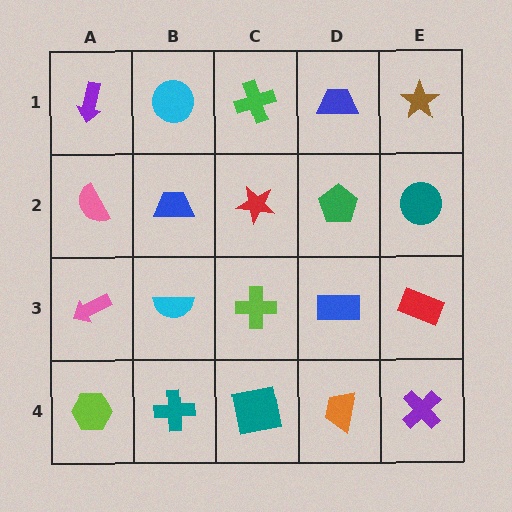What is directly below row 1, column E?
A teal circle.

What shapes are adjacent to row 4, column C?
A lime cross (row 3, column C), a teal cross (row 4, column B), an orange trapezoid (row 4, column D).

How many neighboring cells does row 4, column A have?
2.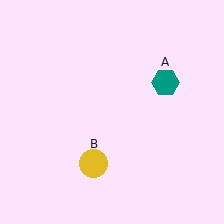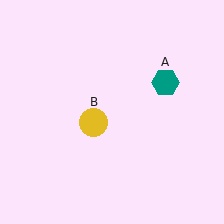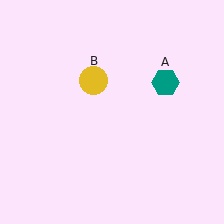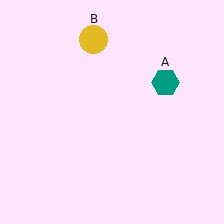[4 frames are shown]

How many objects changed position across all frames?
1 object changed position: yellow circle (object B).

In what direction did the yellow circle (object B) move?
The yellow circle (object B) moved up.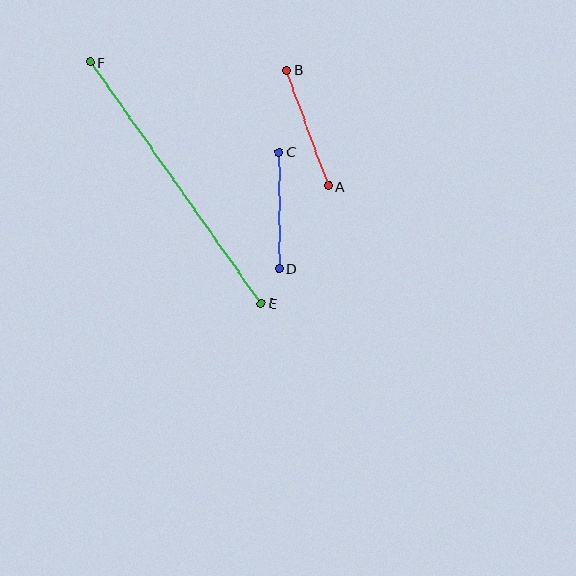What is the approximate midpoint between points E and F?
The midpoint is at approximately (176, 183) pixels.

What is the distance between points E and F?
The distance is approximately 296 pixels.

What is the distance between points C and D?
The distance is approximately 117 pixels.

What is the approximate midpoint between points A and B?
The midpoint is at approximately (308, 128) pixels.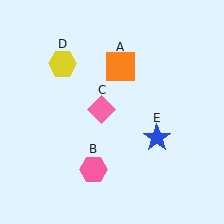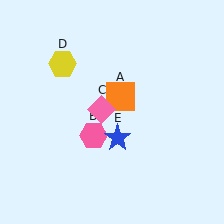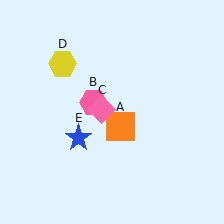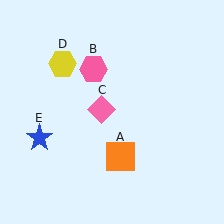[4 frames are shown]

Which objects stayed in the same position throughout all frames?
Pink diamond (object C) and yellow hexagon (object D) remained stationary.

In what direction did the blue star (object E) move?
The blue star (object E) moved left.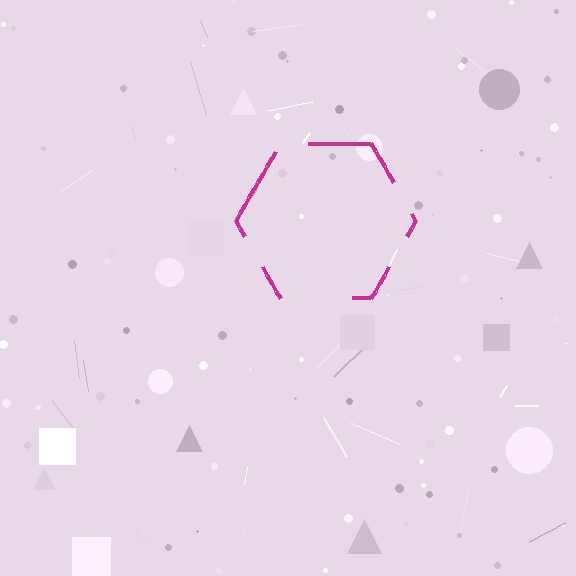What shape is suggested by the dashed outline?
The dashed outline suggests a hexagon.